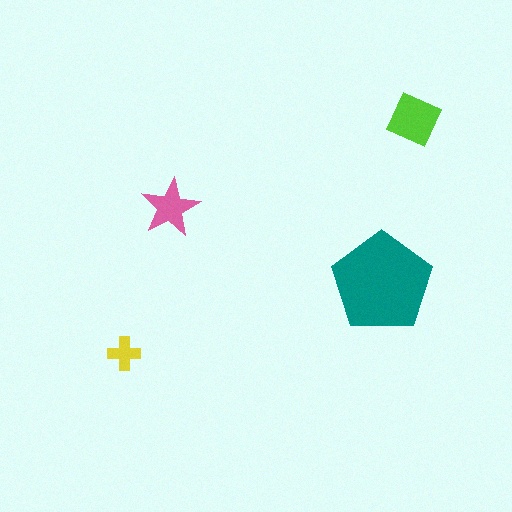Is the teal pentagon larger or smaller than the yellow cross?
Larger.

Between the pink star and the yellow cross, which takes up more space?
The pink star.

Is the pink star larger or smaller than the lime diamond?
Smaller.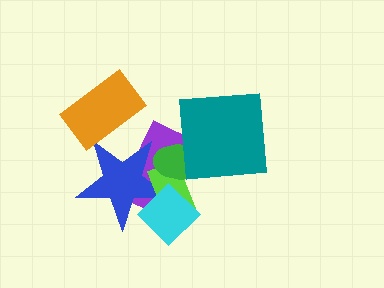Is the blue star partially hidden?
Yes, it is partially covered by another shape.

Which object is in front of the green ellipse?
The teal square is in front of the green ellipse.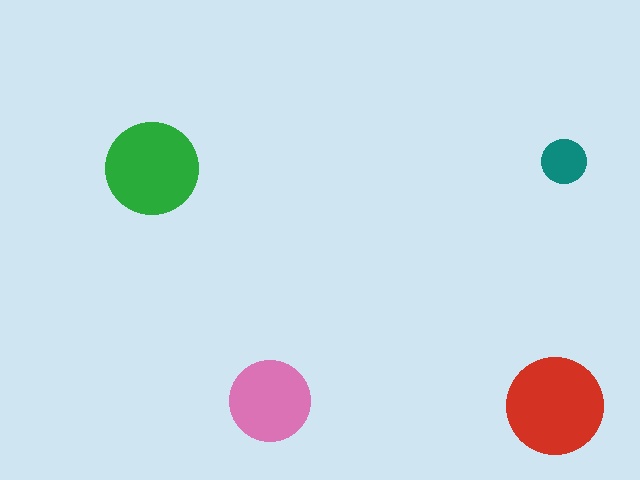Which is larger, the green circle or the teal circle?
The green one.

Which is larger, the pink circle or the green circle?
The green one.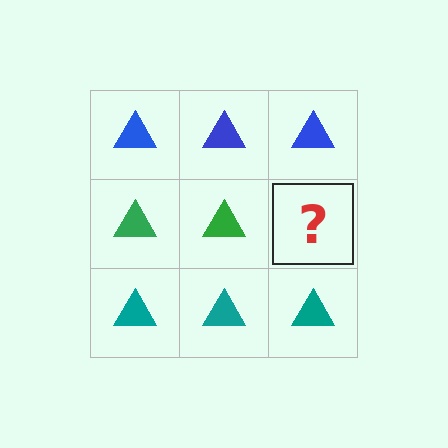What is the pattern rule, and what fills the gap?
The rule is that each row has a consistent color. The gap should be filled with a green triangle.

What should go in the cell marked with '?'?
The missing cell should contain a green triangle.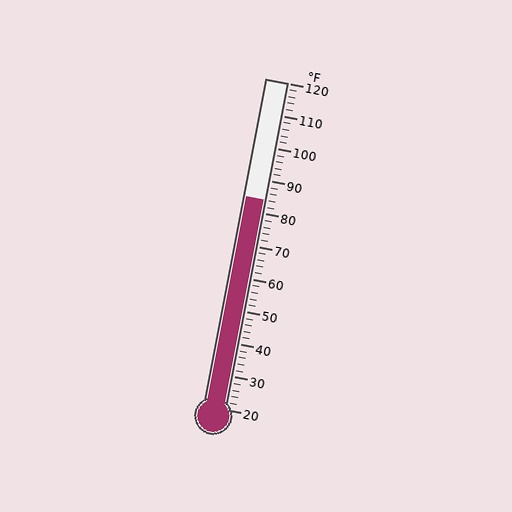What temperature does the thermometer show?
The thermometer shows approximately 84°F.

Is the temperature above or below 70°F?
The temperature is above 70°F.